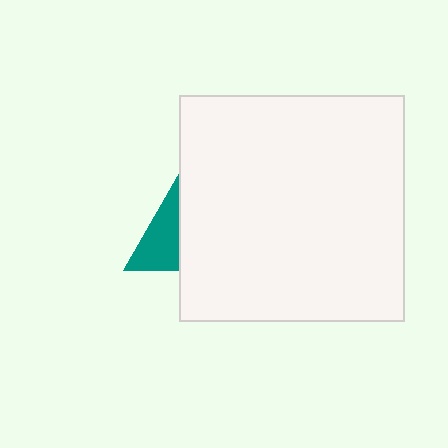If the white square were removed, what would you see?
You would see the complete teal triangle.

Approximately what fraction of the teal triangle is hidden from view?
Roughly 67% of the teal triangle is hidden behind the white square.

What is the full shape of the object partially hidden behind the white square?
The partially hidden object is a teal triangle.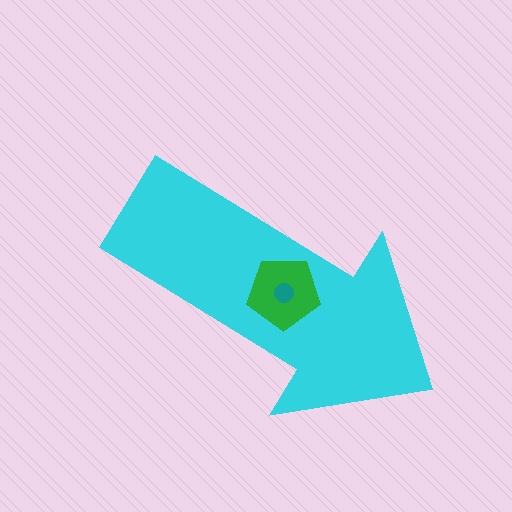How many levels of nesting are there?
3.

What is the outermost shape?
The cyan arrow.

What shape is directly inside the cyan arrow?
The green pentagon.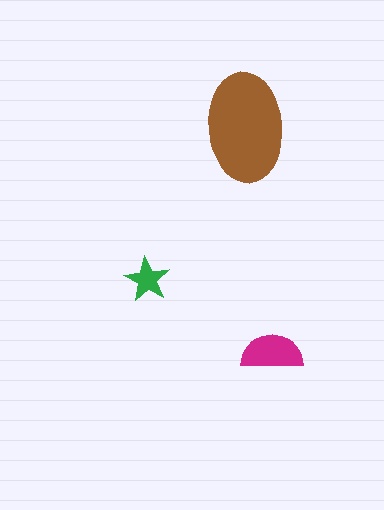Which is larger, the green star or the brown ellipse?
The brown ellipse.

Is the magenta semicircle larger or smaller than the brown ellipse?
Smaller.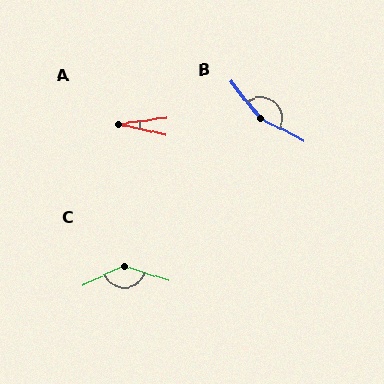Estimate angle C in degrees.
Approximately 137 degrees.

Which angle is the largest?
B, at approximately 155 degrees.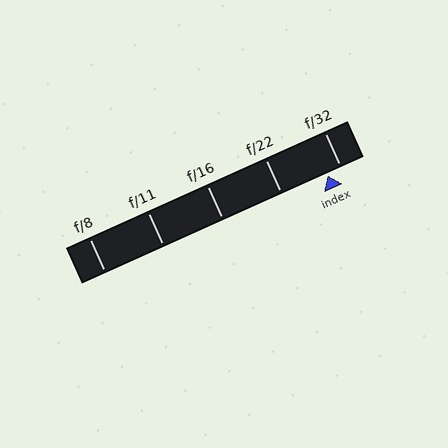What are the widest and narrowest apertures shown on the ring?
The widest aperture shown is f/8 and the narrowest is f/32.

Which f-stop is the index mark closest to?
The index mark is closest to f/32.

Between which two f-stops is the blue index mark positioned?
The index mark is between f/22 and f/32.